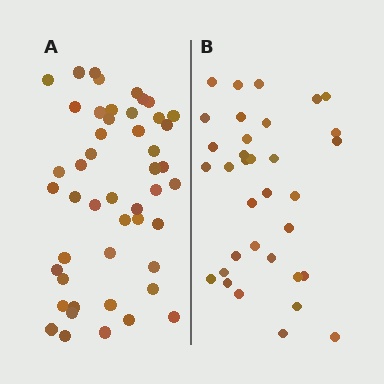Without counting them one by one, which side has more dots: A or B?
Region A (the left region) has more dots.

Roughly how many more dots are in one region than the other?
Region A has approximately 15 more dots than region B.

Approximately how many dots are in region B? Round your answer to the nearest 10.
About 30 dots. (The exact count is 34, which rounds to 30.)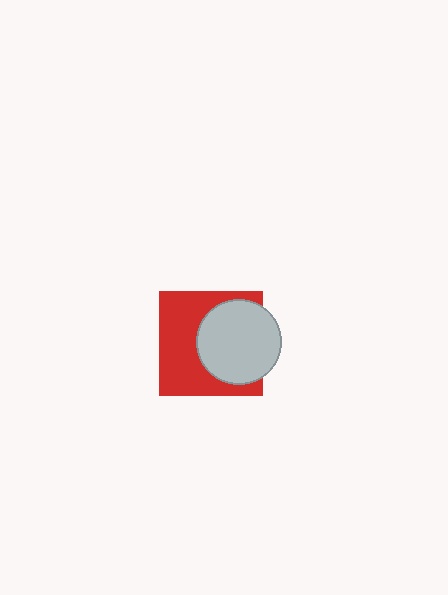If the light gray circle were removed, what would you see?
You would see the complete red square.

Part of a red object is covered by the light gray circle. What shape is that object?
It is a square.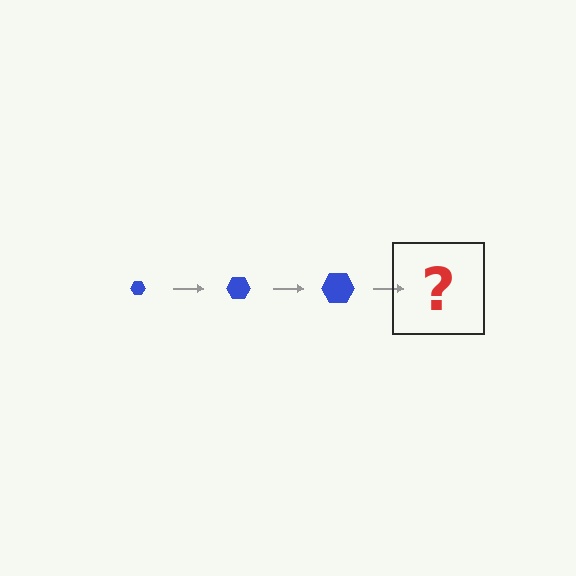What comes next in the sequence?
The next element should be a blue hexagon, larger than the previous one.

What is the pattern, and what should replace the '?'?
The pattern is that the hexagon gets progressively larger each step. The '?' should be a blue hexagon, larger than the previous one.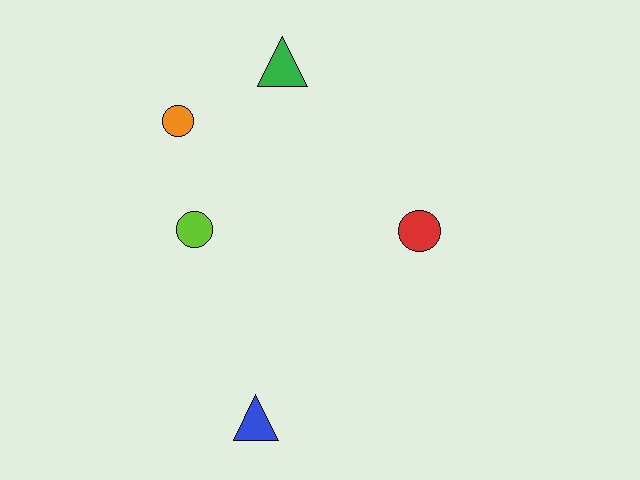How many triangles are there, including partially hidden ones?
There are 2 triangles.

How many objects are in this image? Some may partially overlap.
There are 5 objects.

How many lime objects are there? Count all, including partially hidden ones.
There is 1 lime object.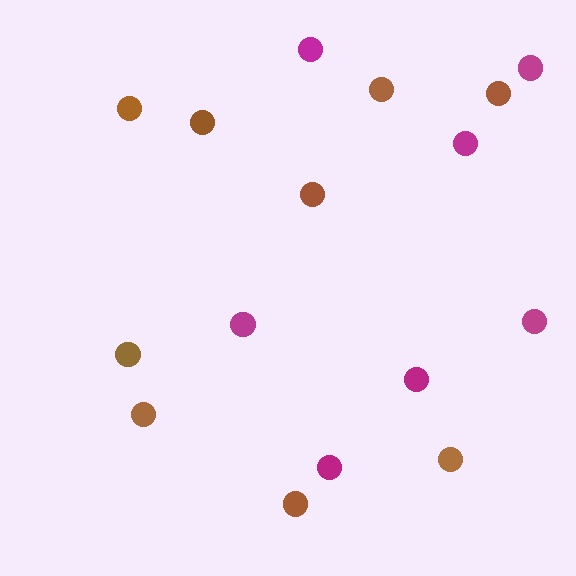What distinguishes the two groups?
There are 2 groups: one group of brown circles (9) and one group of magenta circles (7).